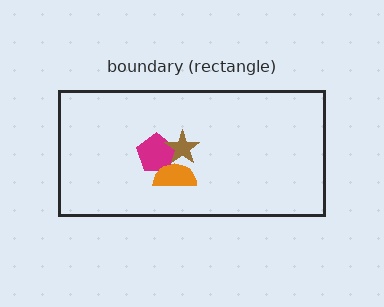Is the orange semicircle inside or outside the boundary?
Inside.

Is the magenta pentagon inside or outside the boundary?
Inside.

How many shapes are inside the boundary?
3 inside, 0 outside.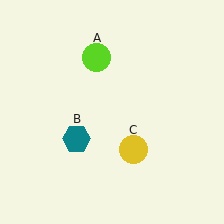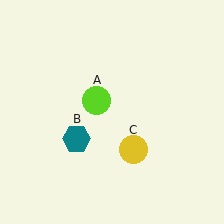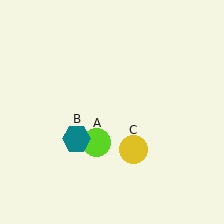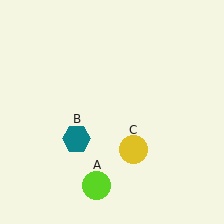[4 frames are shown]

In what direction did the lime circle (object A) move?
The lime circle (object A) moved down.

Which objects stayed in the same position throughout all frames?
Teal hexagon (object B) and yellow circle (object C) remained stationary.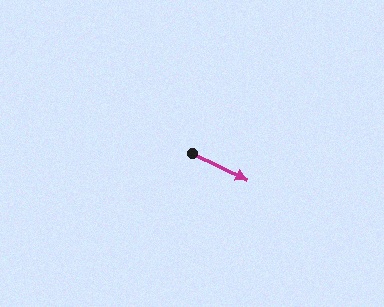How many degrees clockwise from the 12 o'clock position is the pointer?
Approximately 115 degrees.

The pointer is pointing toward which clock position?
Roughly 4 o'clock.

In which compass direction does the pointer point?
Southeast.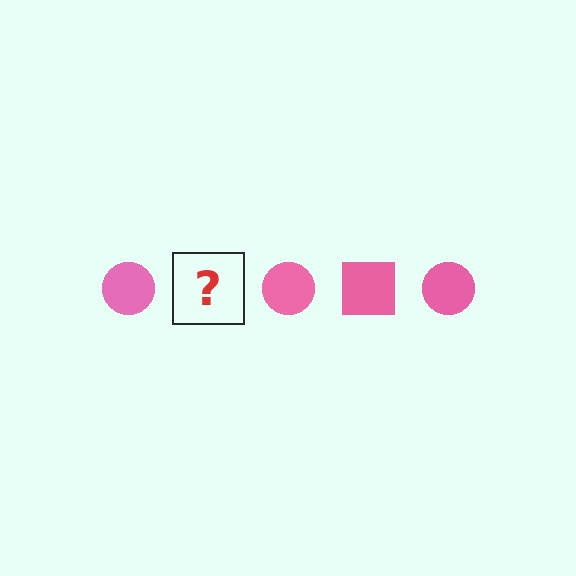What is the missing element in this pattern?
The missing element is a pink square.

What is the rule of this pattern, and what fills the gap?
The rule is that the pattern cycles through circle, square shapes in pink. The gap should be filled with a pink square.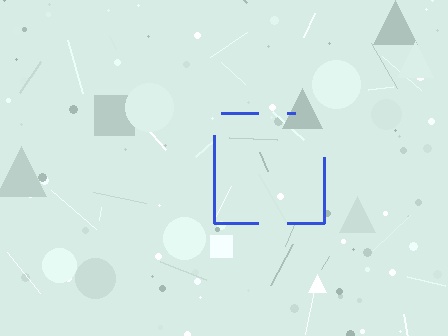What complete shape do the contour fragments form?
The contour fragments form a square.